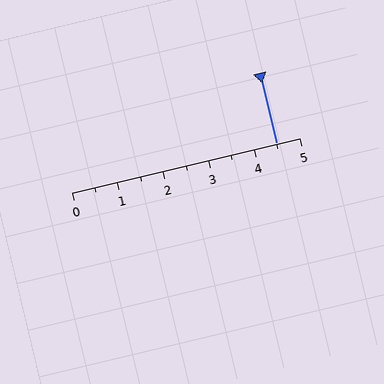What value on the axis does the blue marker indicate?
The marker indicates approximately 4.5.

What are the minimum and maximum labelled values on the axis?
The axis runs from 0 to 5.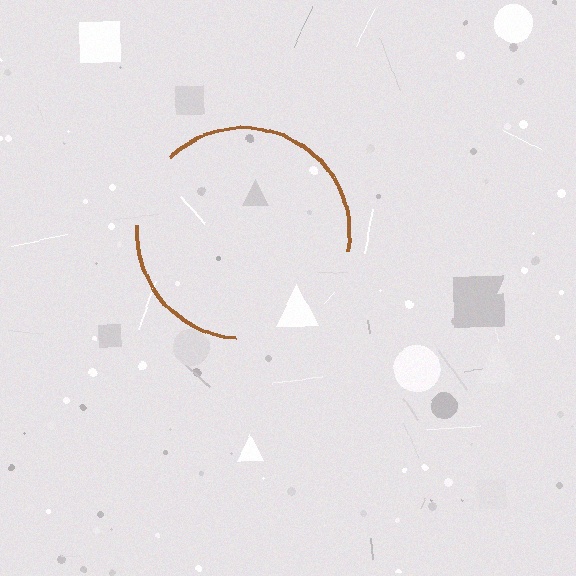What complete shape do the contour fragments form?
The contour fragments form a circle.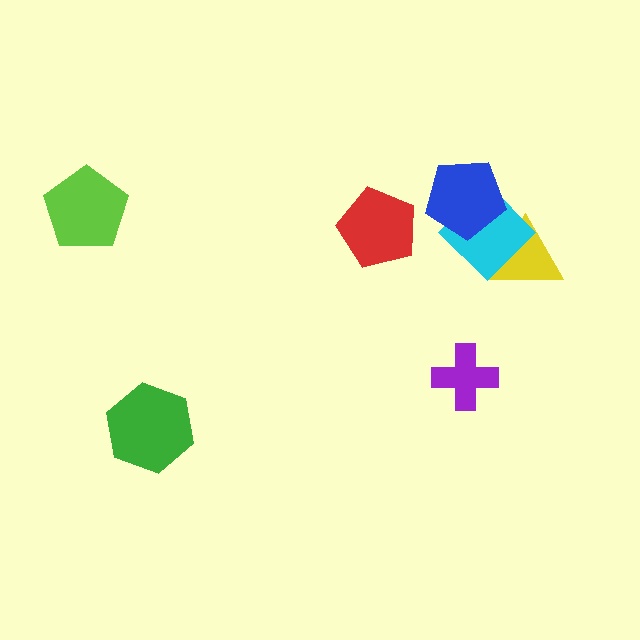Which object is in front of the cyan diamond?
The blue pentagon is in front of the cyan diamond.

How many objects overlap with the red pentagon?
0 objects overlap with the red pentagon.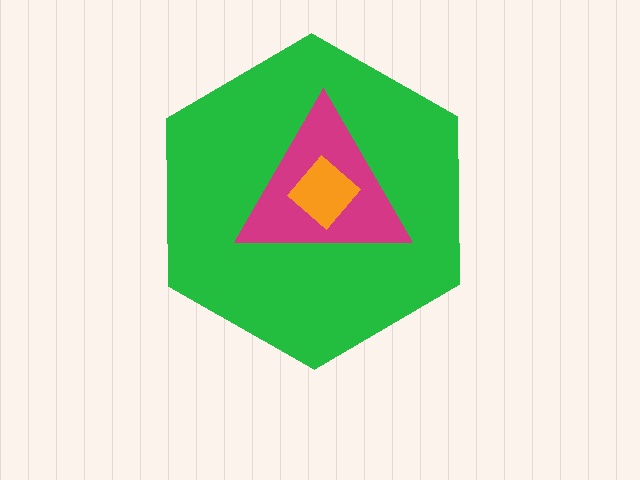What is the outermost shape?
The green hexagon.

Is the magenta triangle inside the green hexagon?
Yes.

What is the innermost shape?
The orange diamond.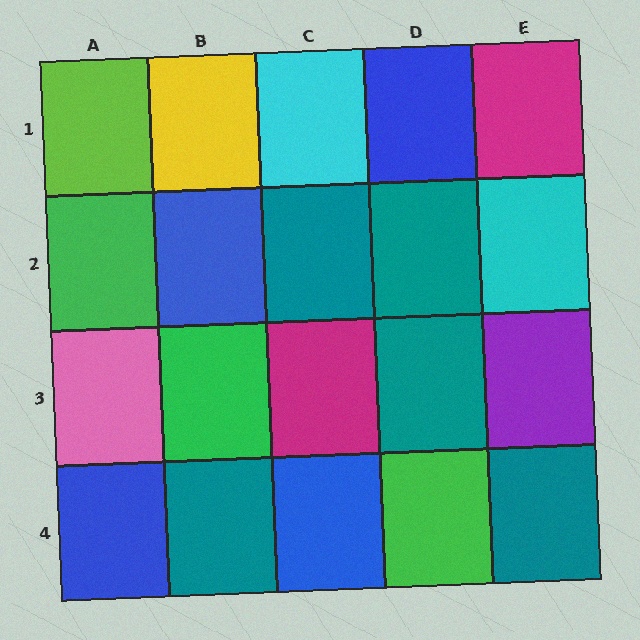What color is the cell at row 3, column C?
Magenta.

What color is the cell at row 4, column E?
Teal.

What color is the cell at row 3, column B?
Green.